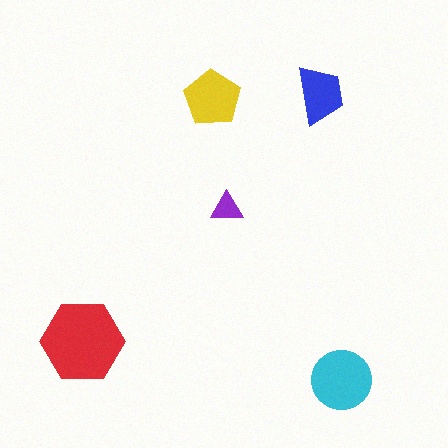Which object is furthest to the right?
The cyan circle is rightmost.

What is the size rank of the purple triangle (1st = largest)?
5th.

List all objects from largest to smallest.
The red hexagon, the cyan circle, the yellow pentagon, the blue trapezoid, the purple triangle.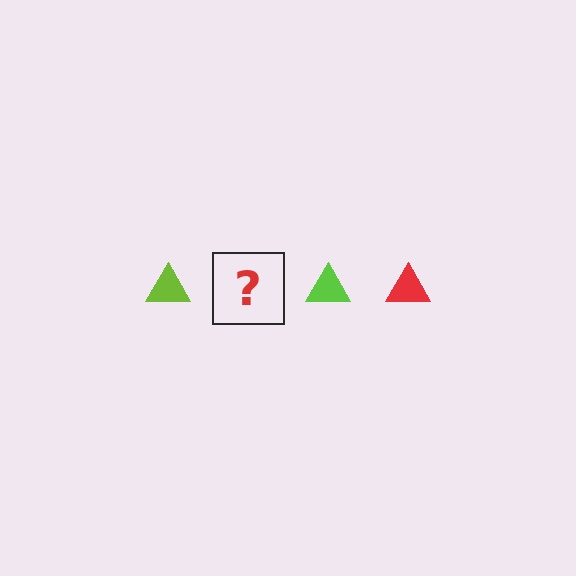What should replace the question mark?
The question mark should be replaced with a red triangle.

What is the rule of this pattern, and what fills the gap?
The rule is that the pattern cycles through lime, red triangles. The gap should be filled with a red triangle.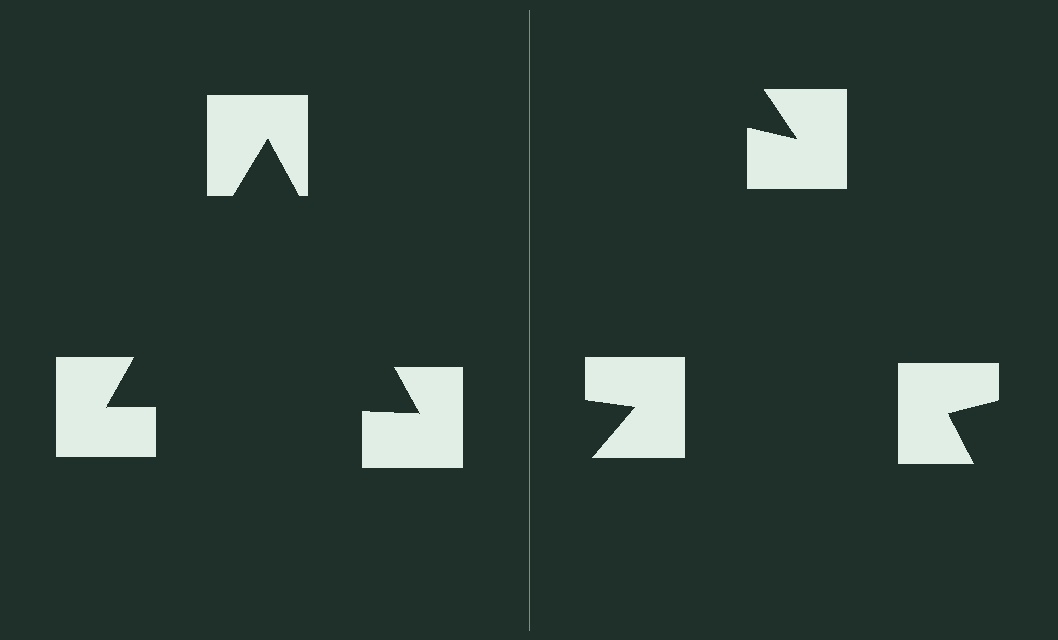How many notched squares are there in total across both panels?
6 — 3 on each side.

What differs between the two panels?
The notched squares are positioned identically on both sides; only the wedge orientations differ. On the left they align to a triangle; on the right they are misaligned.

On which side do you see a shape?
An illusory triangle appears on the left side. On the right side the wedge cuts are rotated, so no coherent shape forms.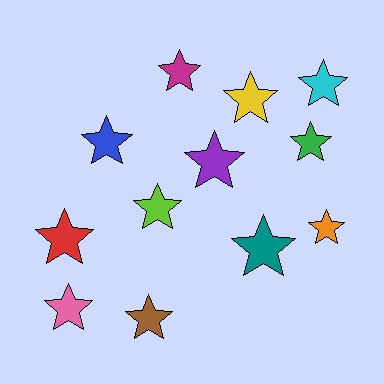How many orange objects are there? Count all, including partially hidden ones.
There is 1 orange object.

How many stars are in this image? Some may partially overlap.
There are 12 stars.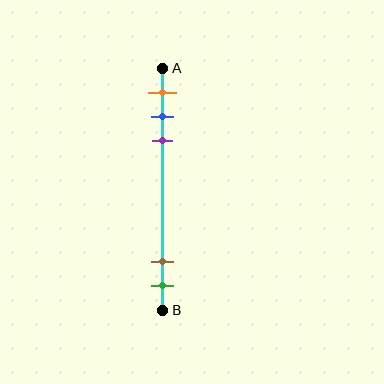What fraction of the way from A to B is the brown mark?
The brown mark is approximately 80% (0.8) of the way from A to B.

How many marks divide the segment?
There are 5 marks dividing the segment.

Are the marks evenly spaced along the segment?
No, the marks are not evenly spaced.